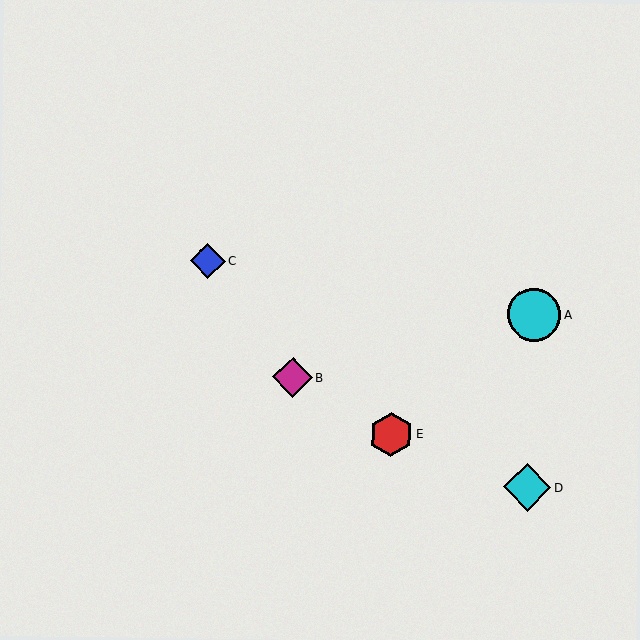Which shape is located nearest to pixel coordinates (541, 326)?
The cyan circle (labeled A) at (534, 315) is nearest to that location.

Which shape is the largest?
The cyan circle (labeled A) is the largest.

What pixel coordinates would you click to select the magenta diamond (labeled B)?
Click at (293, 377) to select the magenta diamond B.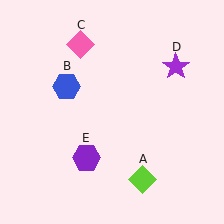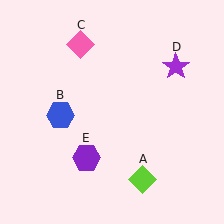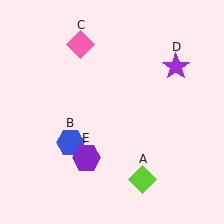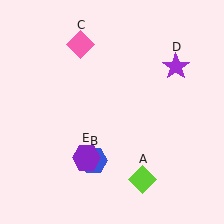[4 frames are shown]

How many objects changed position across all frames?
1 object changed position: blue hexagon (object B).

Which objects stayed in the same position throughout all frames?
Lime diamond (object A) and pink diamond (object C) and purple star (object D) and purple hexagon (object E) remained stationary.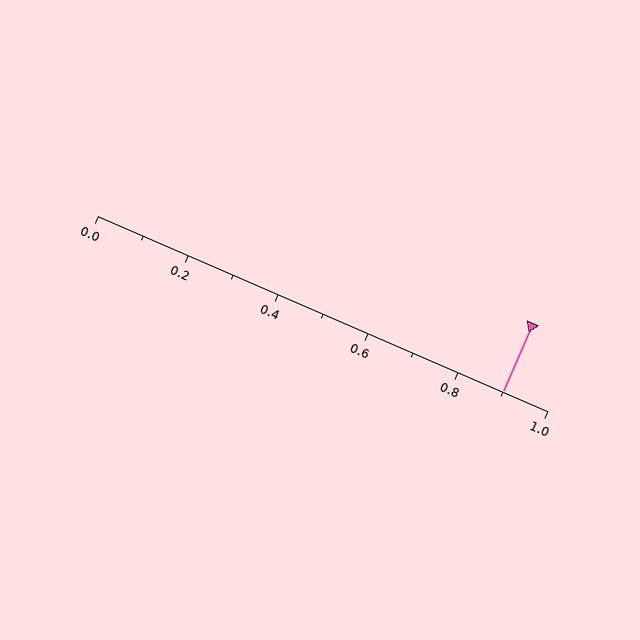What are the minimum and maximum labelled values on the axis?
The axis runs from 0.0 to 1.0.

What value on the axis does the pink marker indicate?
The marker indicates approximately 0.9.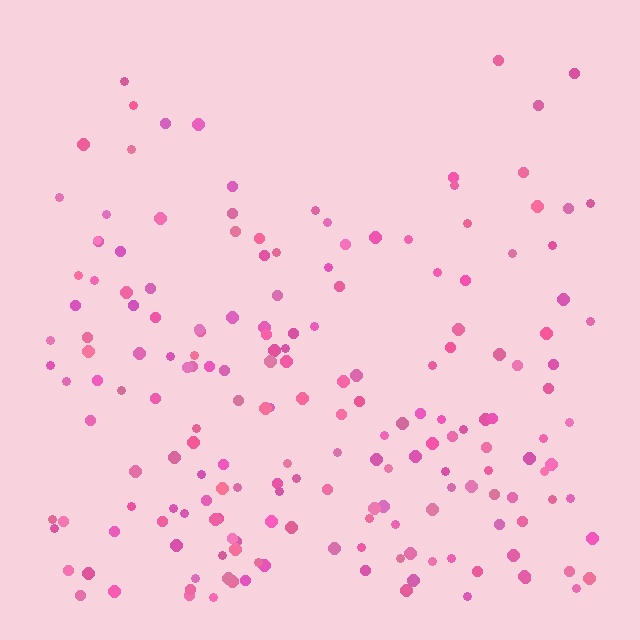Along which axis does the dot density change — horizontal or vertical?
Vertical.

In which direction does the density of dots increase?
From top to bottom, with the bottom side densest.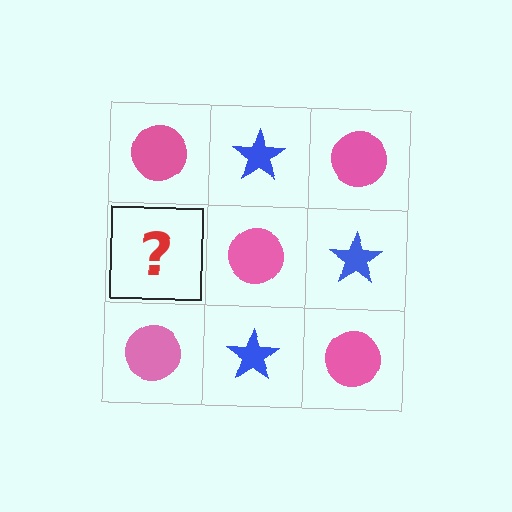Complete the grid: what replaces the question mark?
The question mark should be replaced with a blue star.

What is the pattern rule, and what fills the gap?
The rule is that it alternates pink circle and blue star in a checkerboard pattern. The gap should be filled with a blue star.